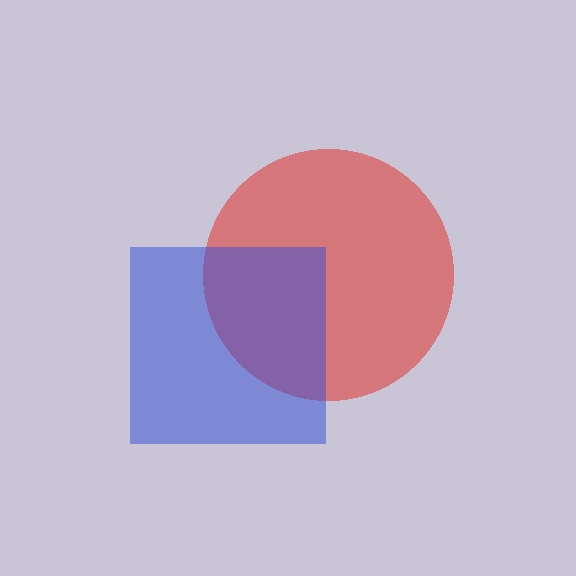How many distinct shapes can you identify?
There are 2 distinct shapes: a red circle, a blue square.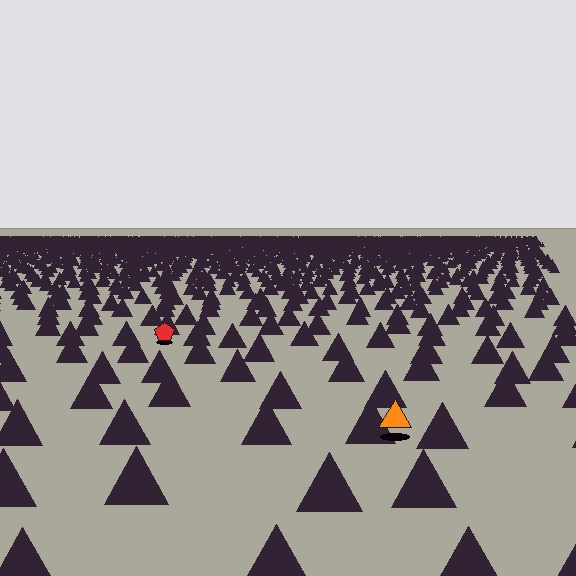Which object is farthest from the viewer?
The red pentagon is farthest from the viewer. It appears smaller and the ground texture around it is denser.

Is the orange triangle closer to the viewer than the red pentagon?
Yes. The orange triangle is closer — you can tell from the texture gradient: the ground texture is coarser near it.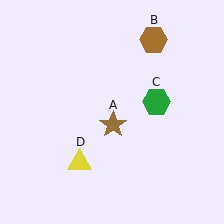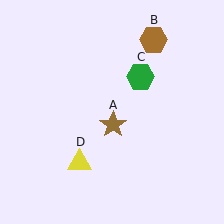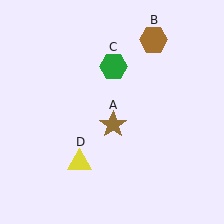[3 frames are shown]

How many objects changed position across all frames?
1 object changed position: green hexagon (object C).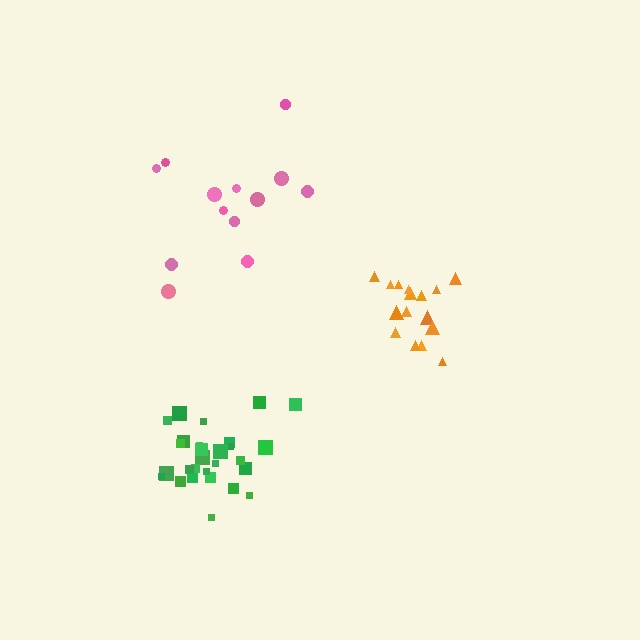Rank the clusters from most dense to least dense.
green, orange, pink.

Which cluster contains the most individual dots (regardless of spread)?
Green (28).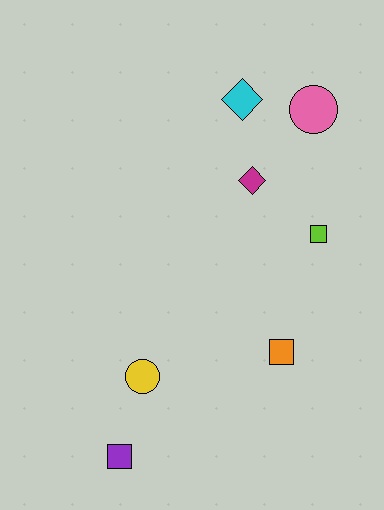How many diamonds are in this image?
There are 2 diamonds.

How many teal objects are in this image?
There are no teal objects.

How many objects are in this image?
There are 7 objects.